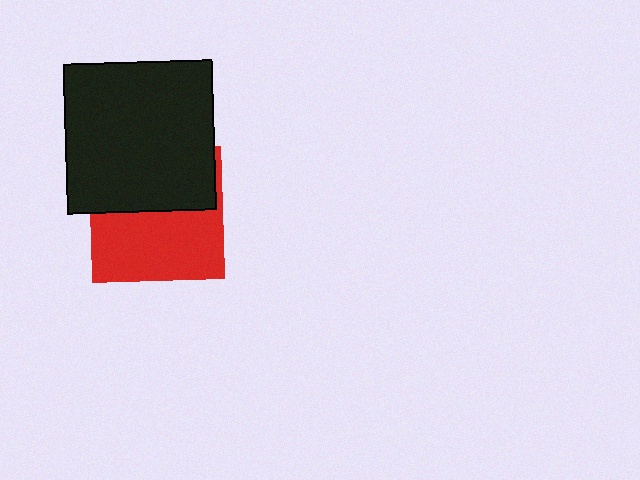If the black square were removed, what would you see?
You would see the complete red square.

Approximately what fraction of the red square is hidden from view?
Roughly 46% of the red square is hidden behind the black square.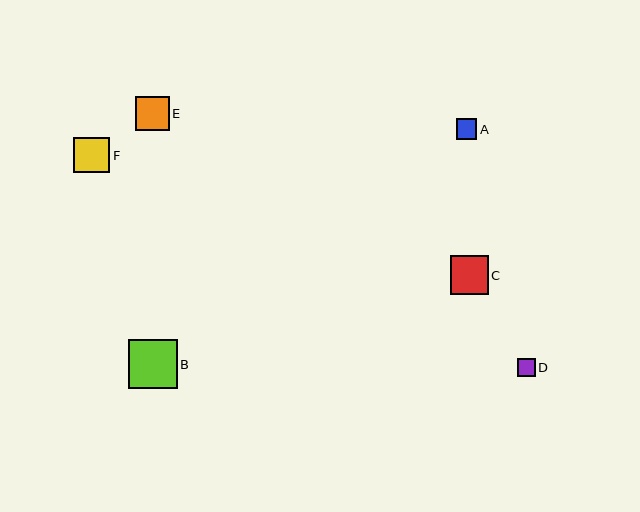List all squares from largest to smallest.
From largest to smallest: B, C, F, E, A, D.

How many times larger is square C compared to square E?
Square C is approximately 1.1 times the size of square E.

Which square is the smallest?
Square D is the smallest with a size of approximately 18 pixels.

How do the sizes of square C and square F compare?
Square C and square F are approximately the same size.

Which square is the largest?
Square B is the largest with a size of approximately 49 pixels.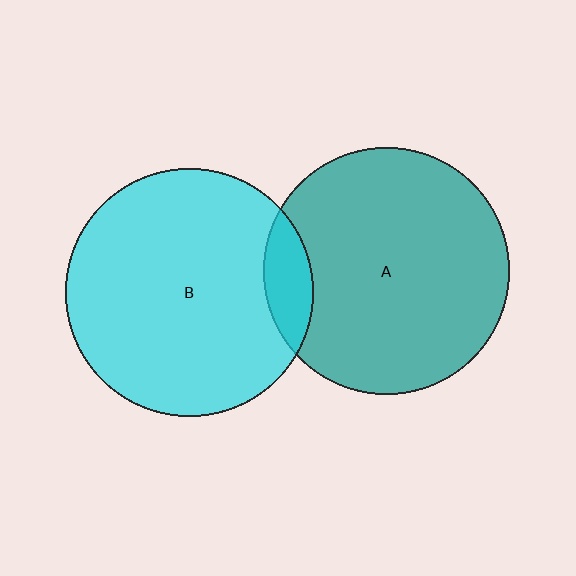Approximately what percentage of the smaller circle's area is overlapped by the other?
Approximately 10%.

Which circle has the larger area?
Circle B (cyan).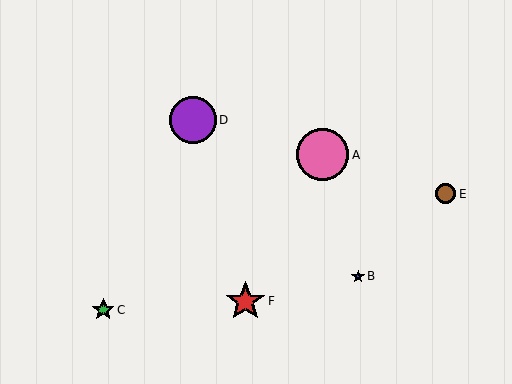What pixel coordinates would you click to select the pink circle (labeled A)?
Click at (323, 155) to select the pink circle A.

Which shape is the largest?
The pink circle (labeled A) is the largest.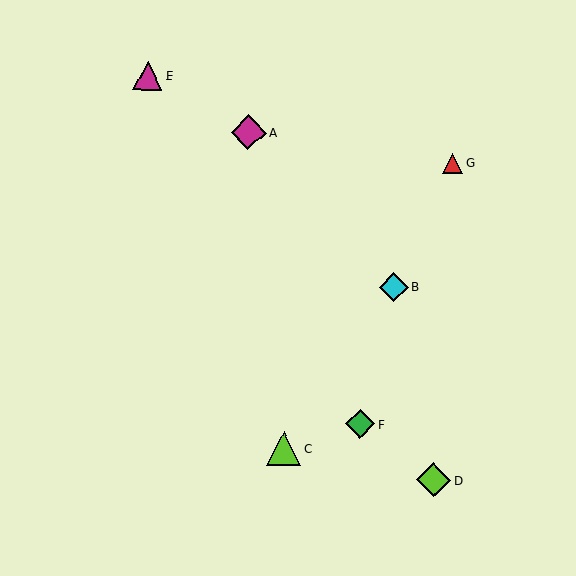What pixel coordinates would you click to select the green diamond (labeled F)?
Click at (360, 424) to select the green diamond F.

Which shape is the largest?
The magenta diamond (labeled A) is the largest.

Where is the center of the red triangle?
The center of the red triangle is at (453, 163).